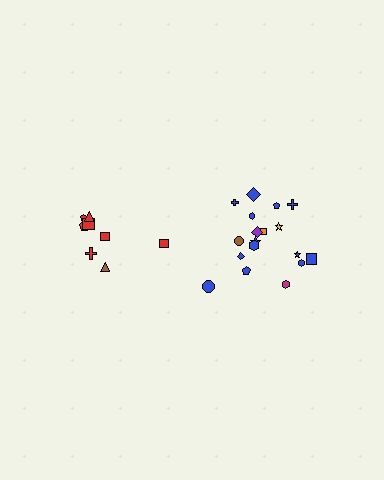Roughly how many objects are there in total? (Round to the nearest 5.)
Roughly 25 objects in total.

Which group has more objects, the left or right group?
The right group.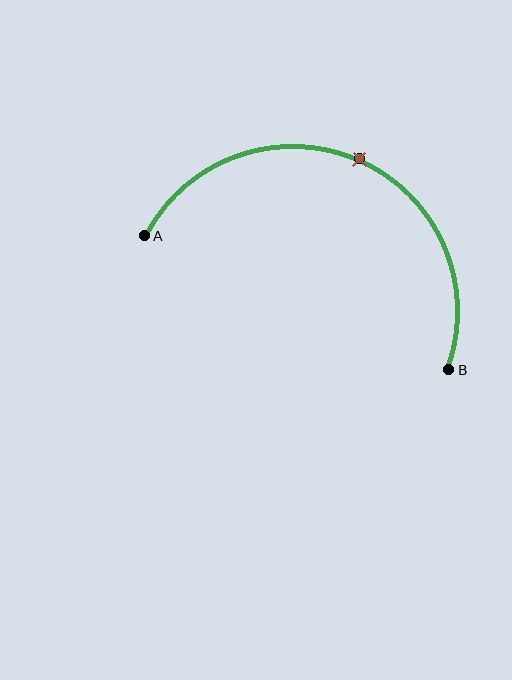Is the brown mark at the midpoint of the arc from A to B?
Yes. The brown mark lies on the arc at equal arc-length from both A and B — it is the arc midpoint.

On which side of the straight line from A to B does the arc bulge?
The arc bulges above the straight line connecting A and B.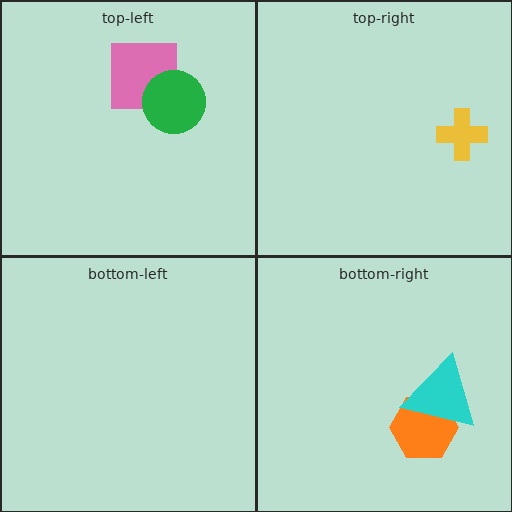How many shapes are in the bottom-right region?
2.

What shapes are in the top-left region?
The pink square, the green circle.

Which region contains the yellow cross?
The top-right region.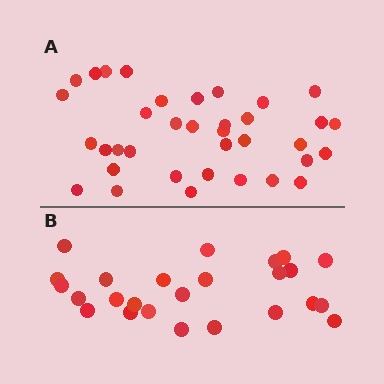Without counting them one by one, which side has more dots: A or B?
Region A (the top region) has more dots.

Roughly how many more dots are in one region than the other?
Region A has roughly 12 or so more dots than region B.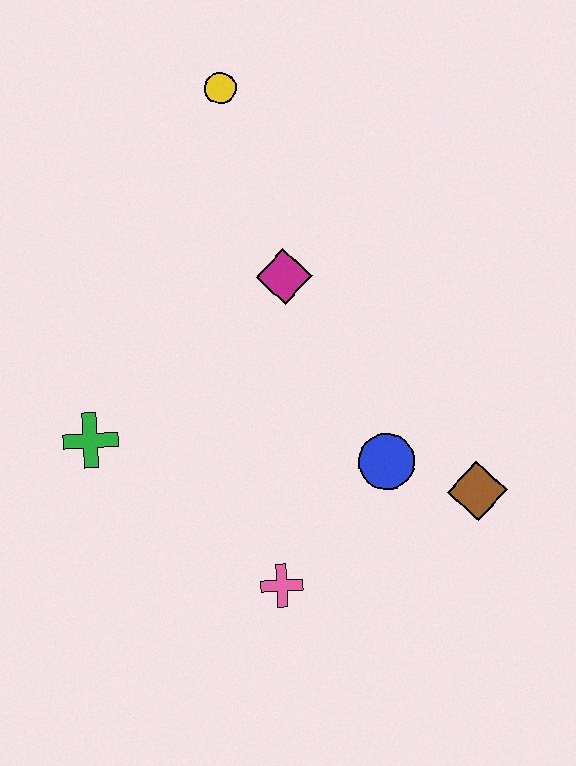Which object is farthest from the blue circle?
The yellow circle is farthest from the blue circle.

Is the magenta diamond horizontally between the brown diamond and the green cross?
Yes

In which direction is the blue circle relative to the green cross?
The blue circle is to the right of the green cross.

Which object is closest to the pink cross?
The blue circle is closest to the pink cross.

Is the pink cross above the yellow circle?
No